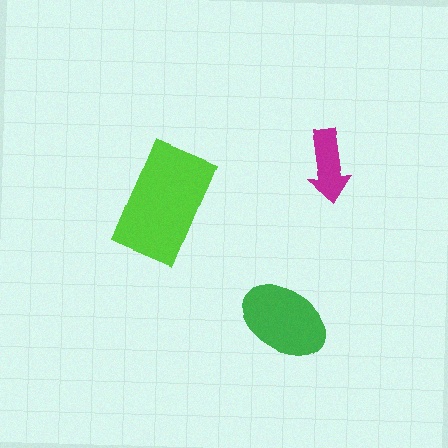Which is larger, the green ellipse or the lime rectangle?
The lime rectangle.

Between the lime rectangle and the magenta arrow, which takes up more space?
The lime rectangle.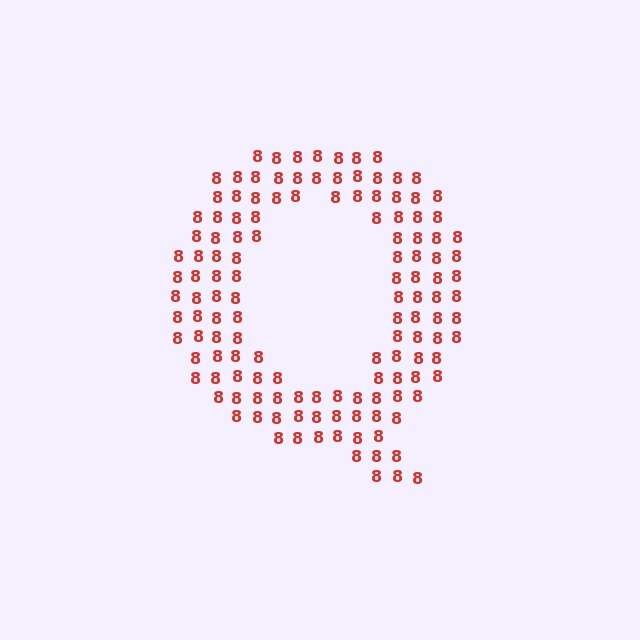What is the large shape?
The large shape is the letter Q.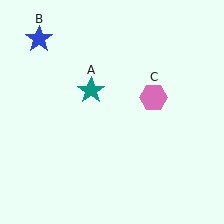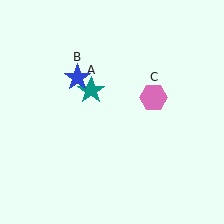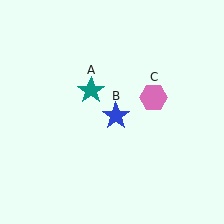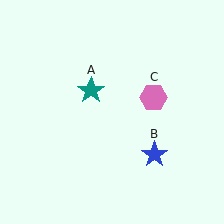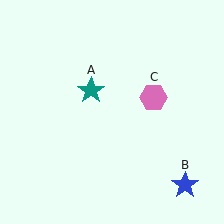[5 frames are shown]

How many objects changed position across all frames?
1 object changed position: blue star (object B).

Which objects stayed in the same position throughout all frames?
Teal star (object A) and pink hexagon (object C) remained stationary.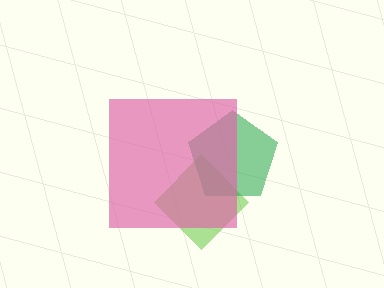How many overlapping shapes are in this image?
There are 3 overlapping shapes in the image.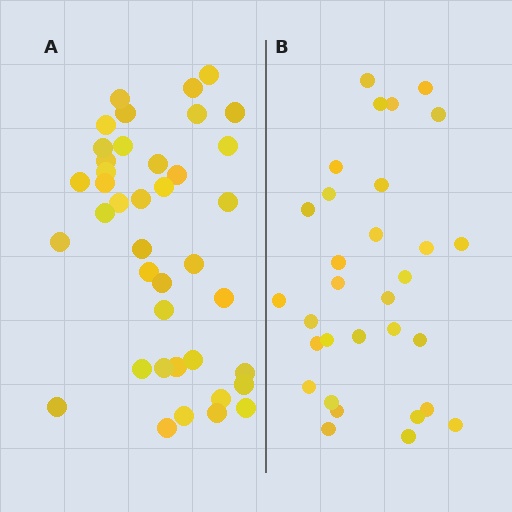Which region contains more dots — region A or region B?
Region A (the left region) has more dots.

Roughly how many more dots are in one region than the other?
Region A has roughly 8 or so more dots than region B.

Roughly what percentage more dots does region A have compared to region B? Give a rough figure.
About 30% more.